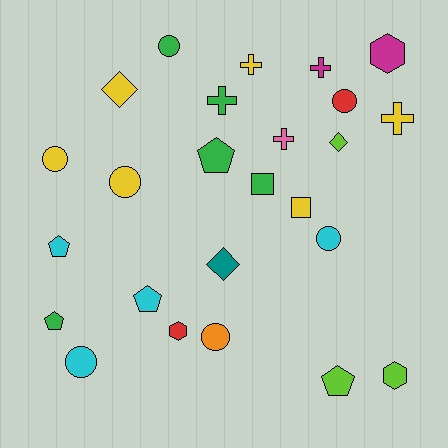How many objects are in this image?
There are 25 objects.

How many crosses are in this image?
There are 5 crosses.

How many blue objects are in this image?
There are no blue objects.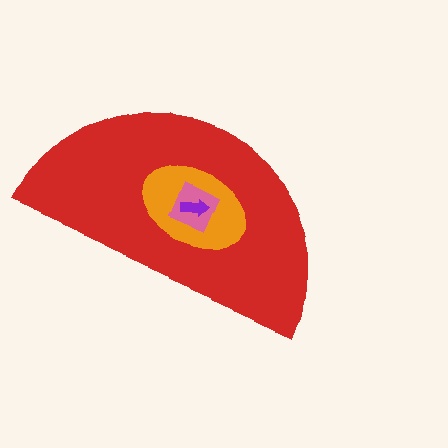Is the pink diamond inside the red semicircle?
Yes.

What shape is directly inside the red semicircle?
The orange ellipse.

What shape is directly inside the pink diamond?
The purple arrow.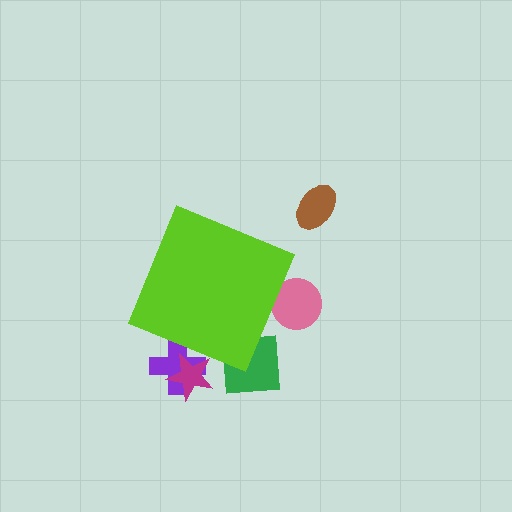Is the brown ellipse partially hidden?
No, the brown ellipse is fully visible.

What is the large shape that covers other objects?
A lime diamond.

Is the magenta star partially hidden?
Yes, the magenta star is partially hidden behind the lime diamond.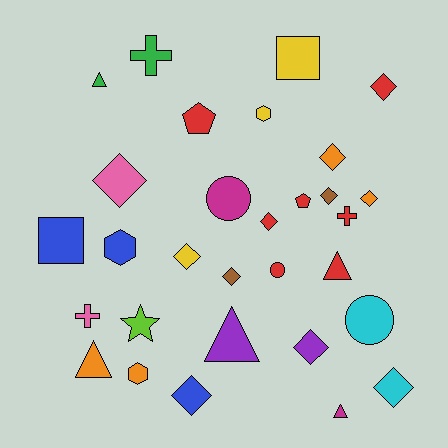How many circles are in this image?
There are 3 circles.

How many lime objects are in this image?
There is 1 lime object.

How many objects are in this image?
There are 30 objects.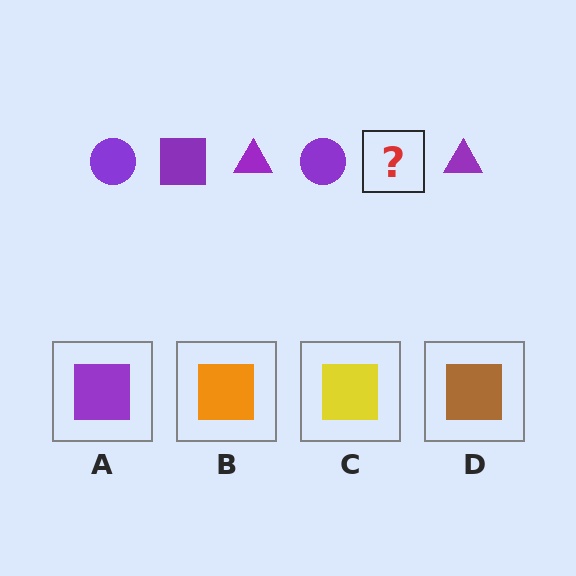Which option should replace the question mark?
Option A.